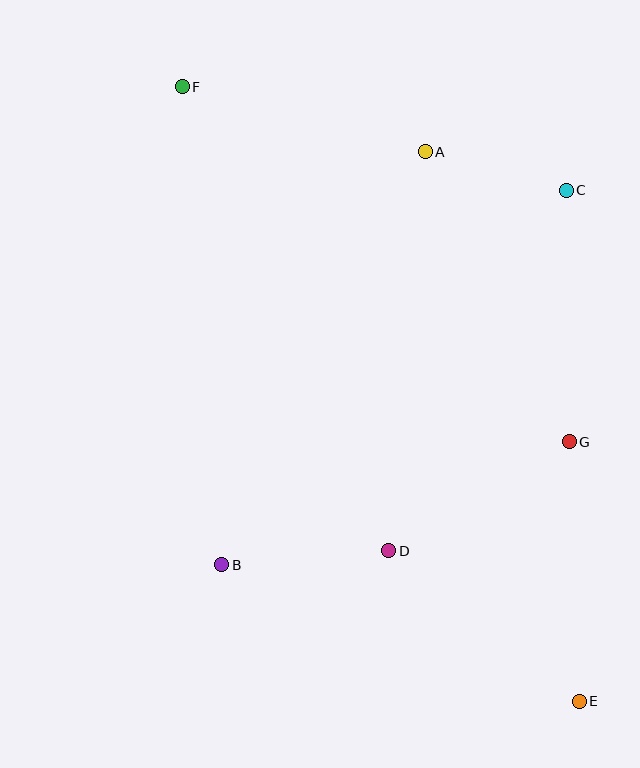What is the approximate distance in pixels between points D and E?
The distance between D and E is approximately 243 pixels.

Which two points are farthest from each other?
Points E and F are farthest from each other.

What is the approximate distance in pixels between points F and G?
The distance between F and G is approximately 525 pixels.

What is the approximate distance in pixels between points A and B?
The distance between A and B is approximately 460 pixels.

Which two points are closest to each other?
Points A and C are closest to each other.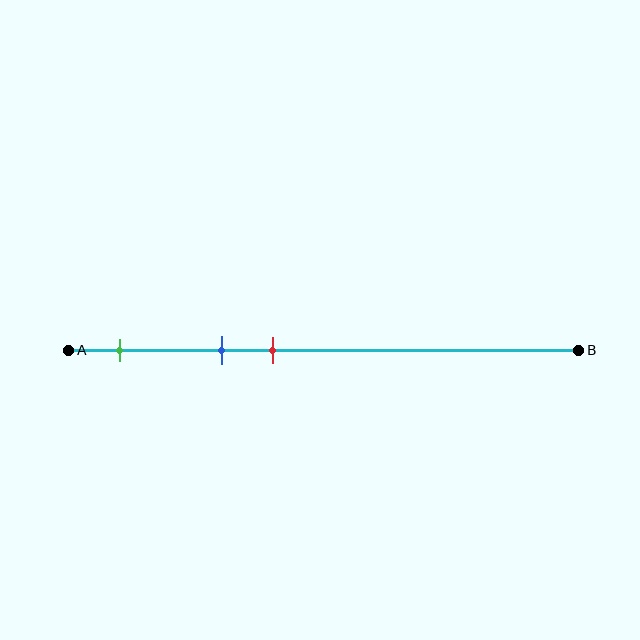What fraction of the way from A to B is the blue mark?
The blue mark is approximately 30% (0.3) of the way from A to B.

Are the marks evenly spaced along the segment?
Yes, the marks are approximately evenly spaced.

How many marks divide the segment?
There are 3 marks dividing the segment.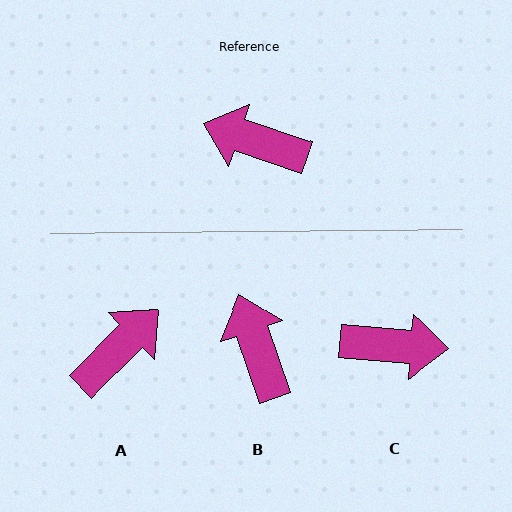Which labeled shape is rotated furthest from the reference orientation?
C, about 166 degrees away.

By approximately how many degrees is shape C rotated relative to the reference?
Approximately 166 degrees clockwise.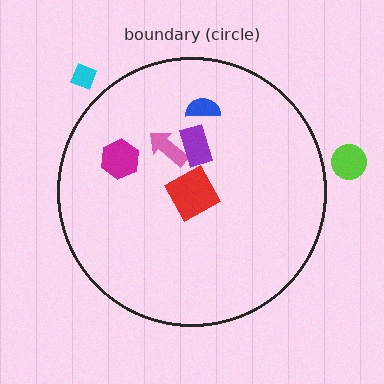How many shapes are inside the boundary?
5 inside, 2 outside.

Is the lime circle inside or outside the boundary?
Outside.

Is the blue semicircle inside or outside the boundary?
Inside.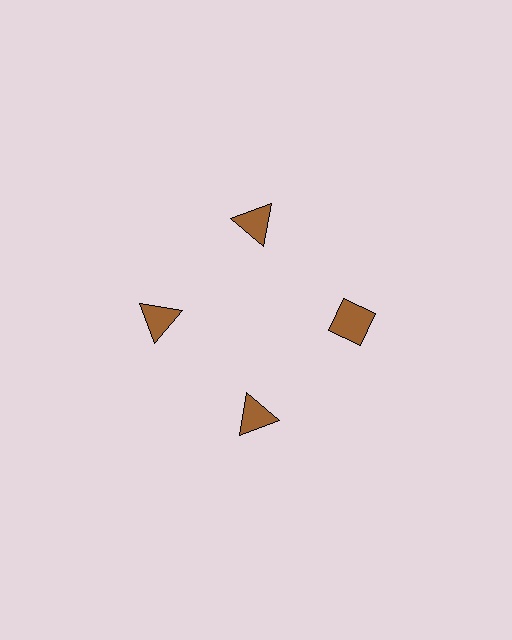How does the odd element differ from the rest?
It has a different shape: diamond instead of triangle.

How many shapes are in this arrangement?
There are 4 shapes arranged in a ring pattern.